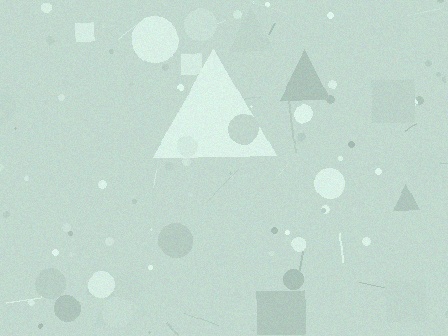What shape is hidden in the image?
A triangle is hidden in the image.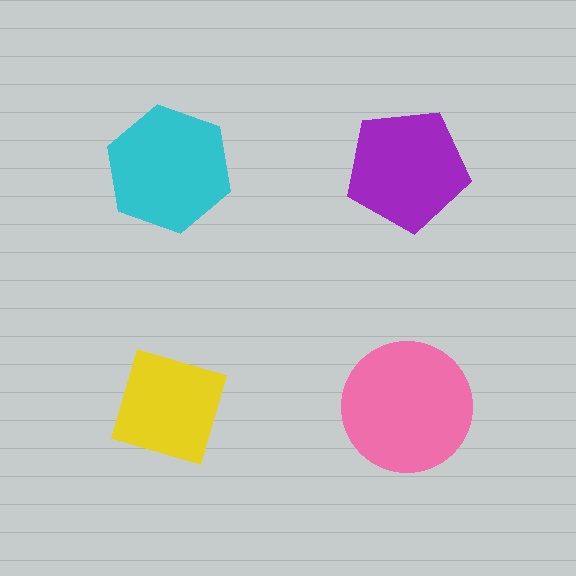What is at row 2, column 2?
A pink circle.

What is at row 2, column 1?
A yellow diamond.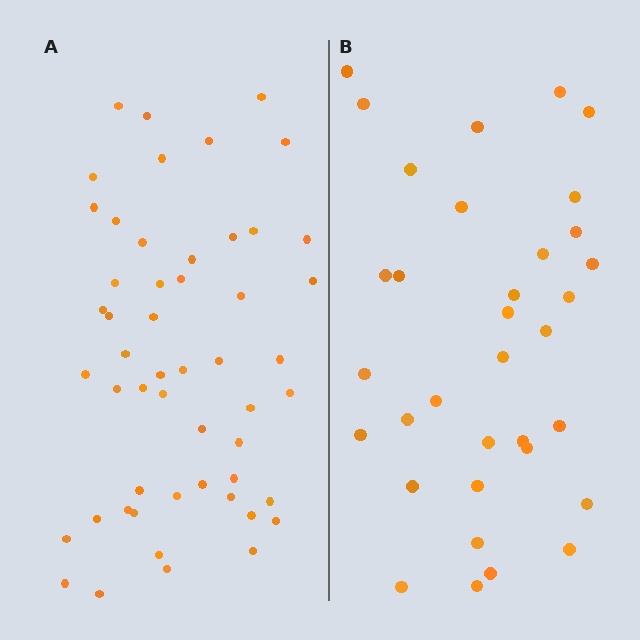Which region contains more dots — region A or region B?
Region A (the left region) has more dots.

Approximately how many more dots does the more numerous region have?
Region A has approximately 20 more dots than region B.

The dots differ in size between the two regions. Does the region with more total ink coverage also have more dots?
No. Region B has more total ink coverage because its dots are larger, but region A actually contains more individual dots. Total area can be misleading — the number of items is what matters here.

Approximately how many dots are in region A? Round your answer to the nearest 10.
About 50 dots. (The exact count is 52, which rounds to 50.)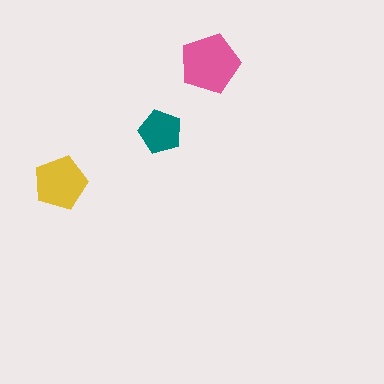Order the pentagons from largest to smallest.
the pink one, the yellow one, the teal one.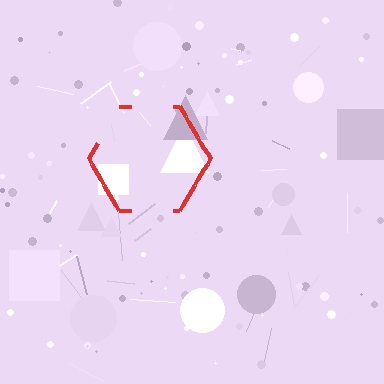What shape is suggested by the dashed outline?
The dashed outline suggests a hexagon.